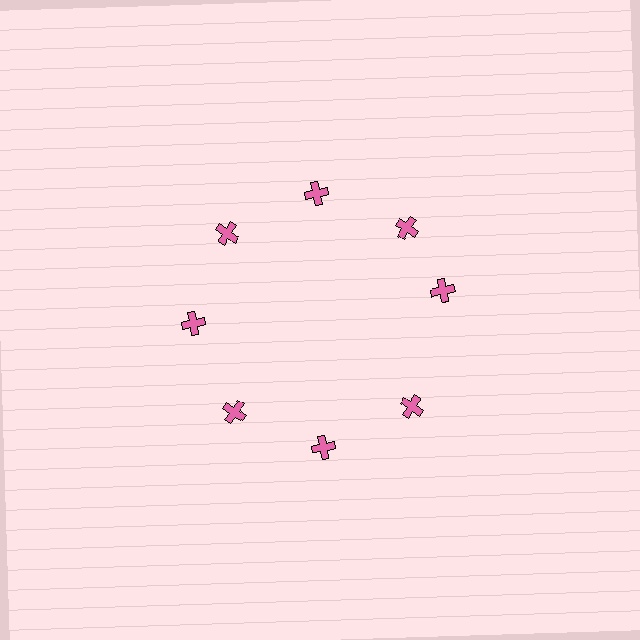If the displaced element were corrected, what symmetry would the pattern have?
It would have 8-fold rotational symmetry — the pattern would map onto itself every 45 degrees.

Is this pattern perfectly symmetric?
No. The 8 pink crosses are arranged in a ring, but one element near the 3 o'clock position is rotated out of alignment along the ring, breaking the 8-fold rotational symmetry.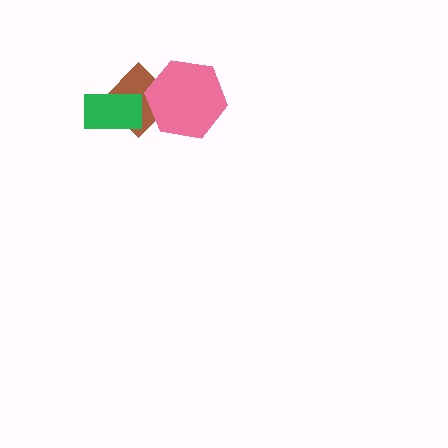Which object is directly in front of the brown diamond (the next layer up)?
The pink hexagon is directly in front of the brown diamond.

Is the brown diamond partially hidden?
Yes, it is partially covered by another shape.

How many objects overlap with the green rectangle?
1 object overlaps with the green rectangle.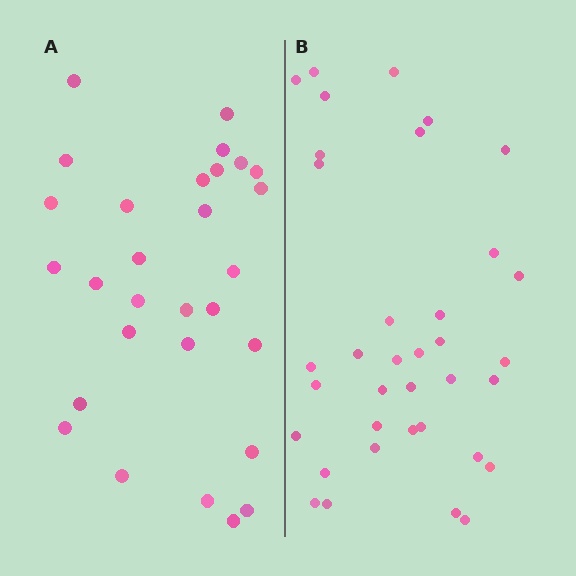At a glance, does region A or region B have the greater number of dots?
Region B (the right region) has more dots.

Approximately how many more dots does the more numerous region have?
Region B has roughly 8 or so more dots than region A.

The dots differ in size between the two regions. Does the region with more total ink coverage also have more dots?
No. Region A has more total ink coverage because its dots are larger, but region B actually contains more individual dots. Total area can be misleading — the number of items is what matters here.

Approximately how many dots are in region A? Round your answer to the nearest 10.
About 30 dots. (The exact count is 29, which rounds to 30.)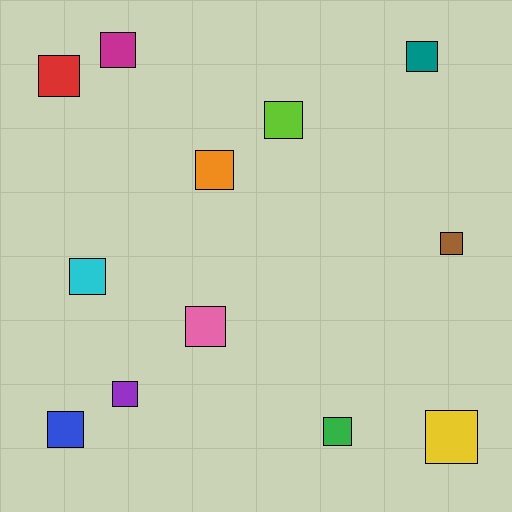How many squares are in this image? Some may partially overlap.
There are 12 squares.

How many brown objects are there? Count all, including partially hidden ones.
There is 1 brown object.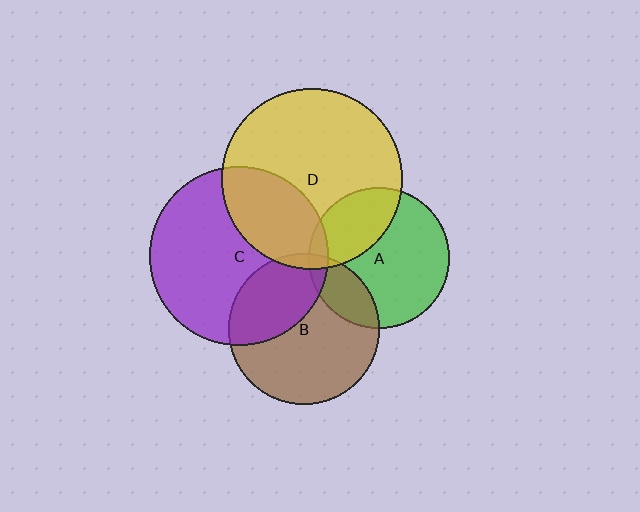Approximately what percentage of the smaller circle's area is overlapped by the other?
Approximately 5%.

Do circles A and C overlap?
Yes.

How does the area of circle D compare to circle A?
Approximately 1.7 times.